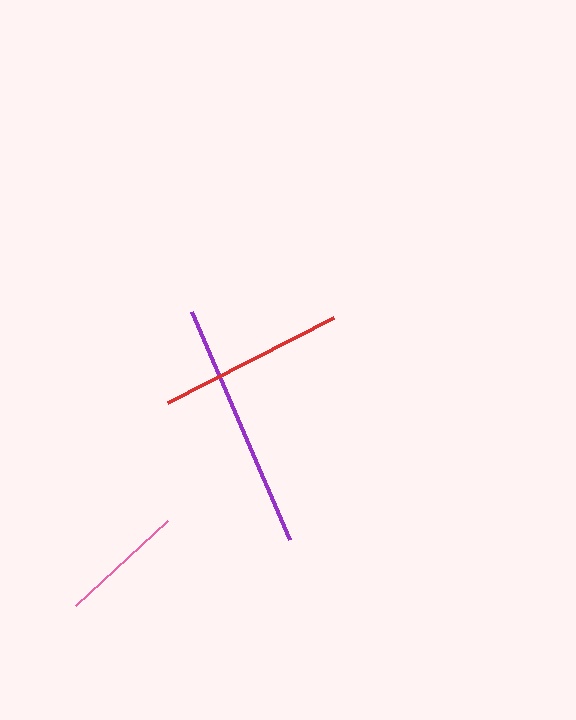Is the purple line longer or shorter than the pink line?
The purple line is longer than the pink line.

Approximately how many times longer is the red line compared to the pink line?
The red line is approximately 1.5 times the length of the pink line.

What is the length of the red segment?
The red segment is approximately 186 pixels long.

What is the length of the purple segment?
The purple segment is approximately 248 pixels long.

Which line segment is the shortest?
The pink line is the shortest at approximately 125 pixels.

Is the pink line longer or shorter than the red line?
The red line is longer than the pink line.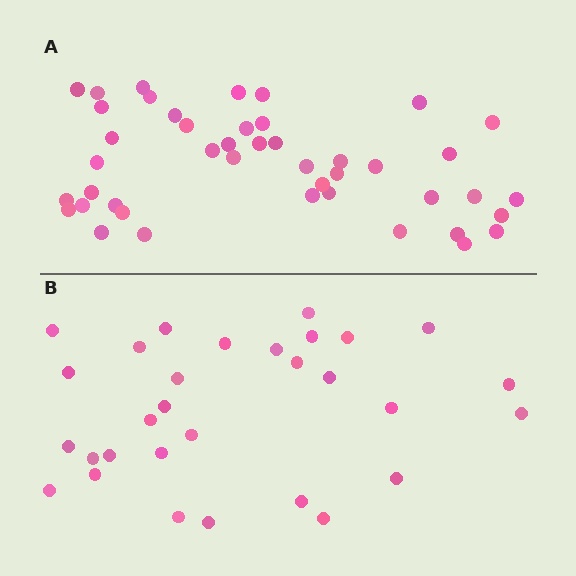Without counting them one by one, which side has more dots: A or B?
Region A (the top region) has more dots.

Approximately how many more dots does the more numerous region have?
Region A has approximately 15 more dots than region B.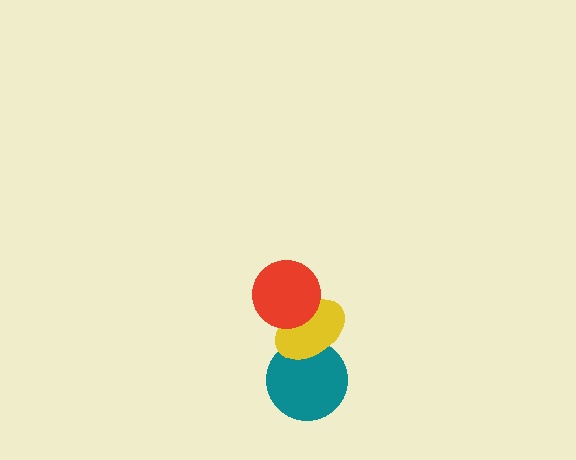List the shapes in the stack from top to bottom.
From top to bottom: the red circle, the yellow ellipse, the teal circle.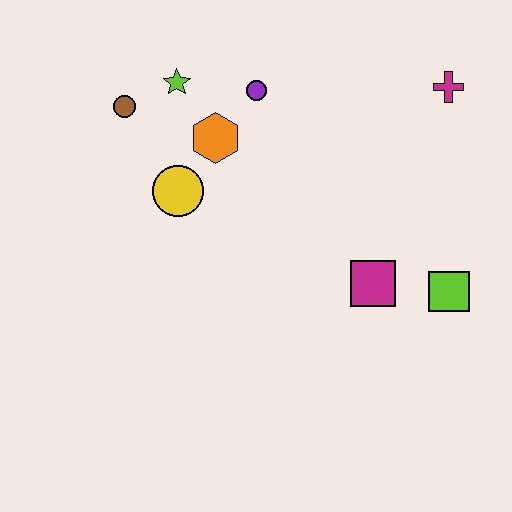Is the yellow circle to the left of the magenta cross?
Yes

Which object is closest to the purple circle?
The orange hexagon is closest to the purple circle.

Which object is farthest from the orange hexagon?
The lime square is farthest from the orange hexagon.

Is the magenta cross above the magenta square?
Yes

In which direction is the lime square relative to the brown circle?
The lime square is to the right of the brown circle.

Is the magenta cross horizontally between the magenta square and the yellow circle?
No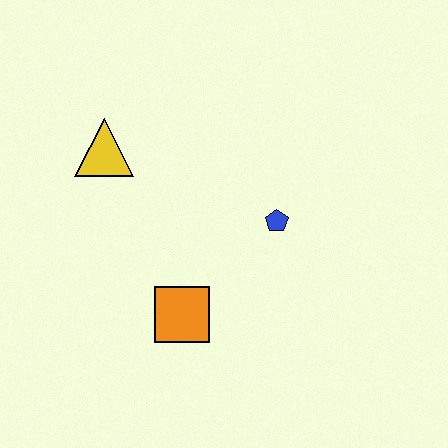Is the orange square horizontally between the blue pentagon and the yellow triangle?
Yes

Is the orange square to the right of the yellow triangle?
Yes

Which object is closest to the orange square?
The blue pentagon is closest to the orange square.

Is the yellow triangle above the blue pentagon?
Yes